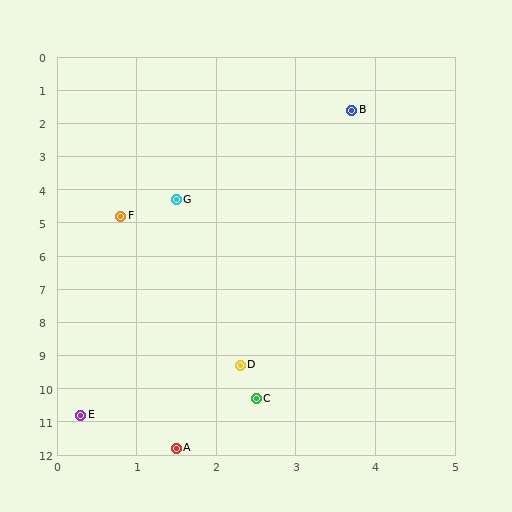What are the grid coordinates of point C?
Point C is at approximately (2.5, 10.3).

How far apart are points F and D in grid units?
Points F and D are about 4.7 grid units apart.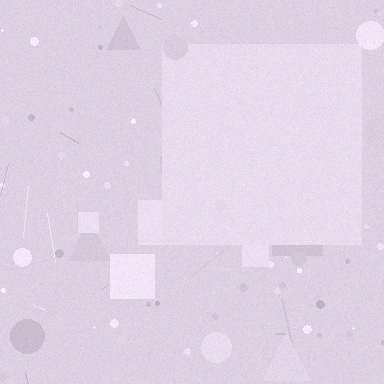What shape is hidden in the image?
A square is hidden in the image.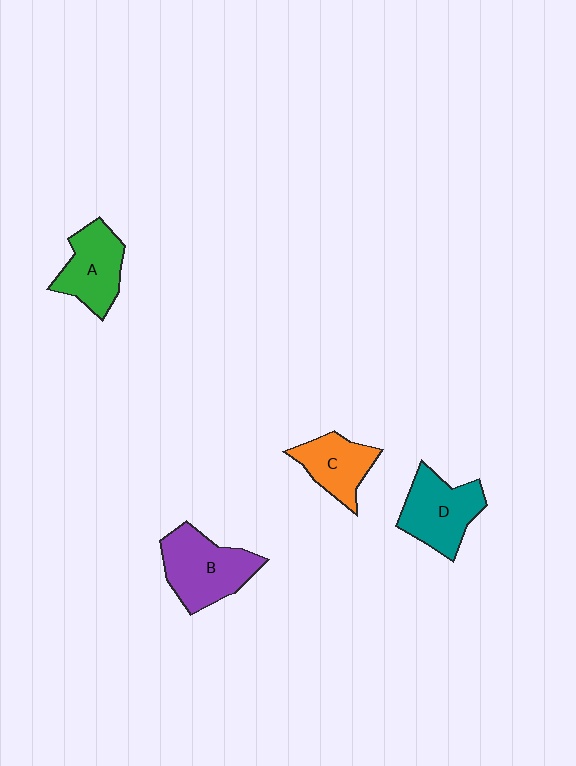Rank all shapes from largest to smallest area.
From largest to smallest: B (purple), D (teal), A (green), C (orange).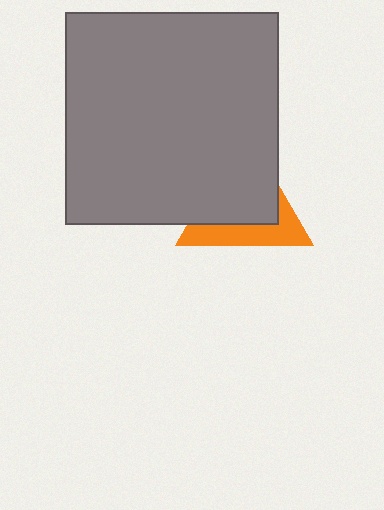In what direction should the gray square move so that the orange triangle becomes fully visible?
The gray square should move toward the upper-left. That is the shortest direction to clear the overlap and leave the orange triangle fully visible.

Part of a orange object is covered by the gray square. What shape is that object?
It is a triangle.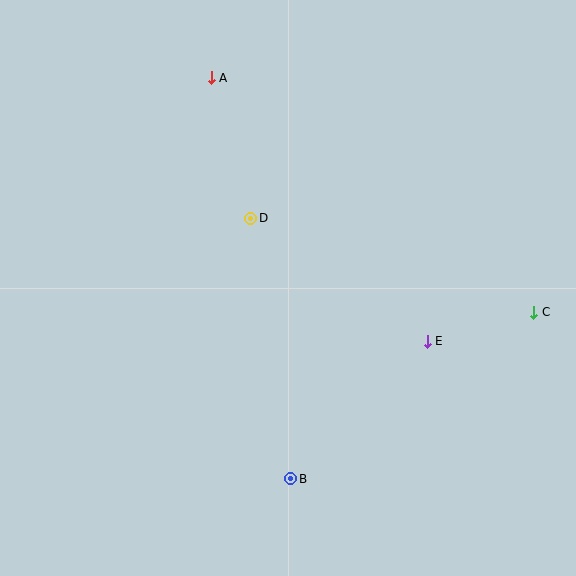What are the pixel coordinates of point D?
Point D is at (251, 218).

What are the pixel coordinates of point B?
Point B is at (291, 479).